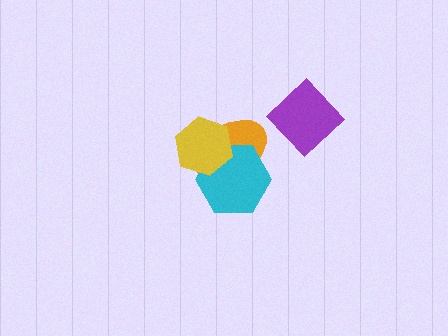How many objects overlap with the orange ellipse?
2 objects overlap with the orange ellipse.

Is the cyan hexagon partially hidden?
Yes, it is partially covered by another shape.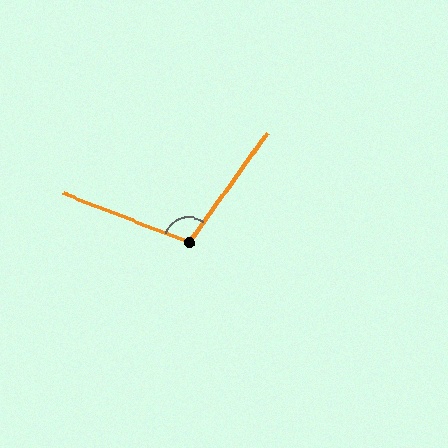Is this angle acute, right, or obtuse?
It is obtuse.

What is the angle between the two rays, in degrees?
Approximately 105 degrees.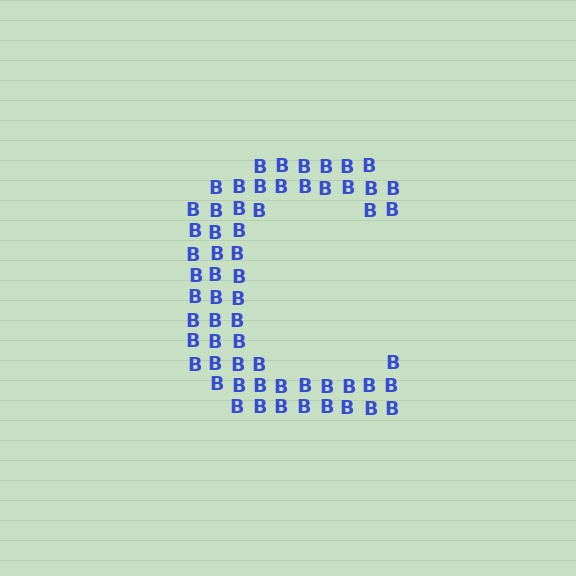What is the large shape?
The large shape is the letter C.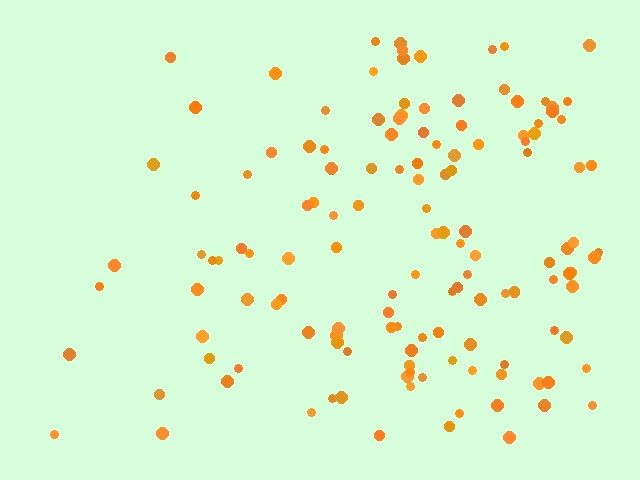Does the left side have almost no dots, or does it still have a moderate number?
Still a moderate number, just noticeably fewer than the right.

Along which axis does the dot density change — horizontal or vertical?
Horizontal.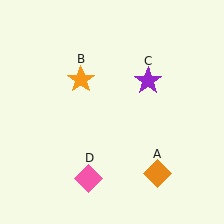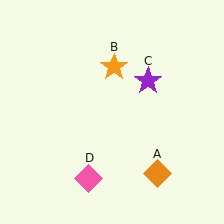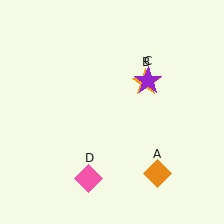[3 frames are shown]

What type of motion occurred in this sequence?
The orange star (object B) rotated clockwise around the center of the scene.